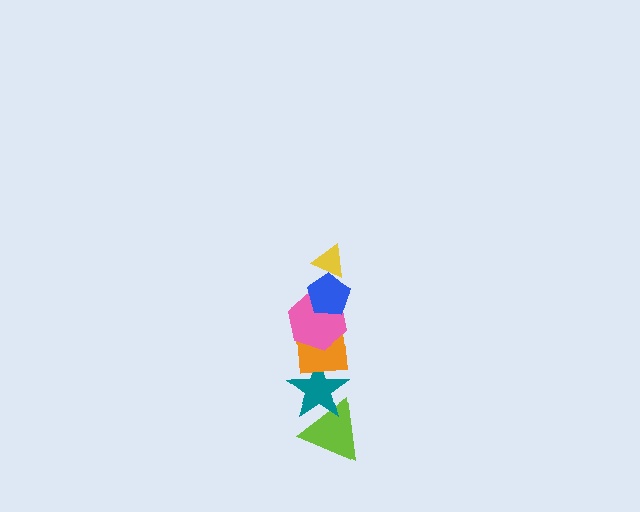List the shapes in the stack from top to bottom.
From top to bottom: the yellow triangle, the blue pentagon, the pink hexagon, the orange square, the teal star, the lime triangle.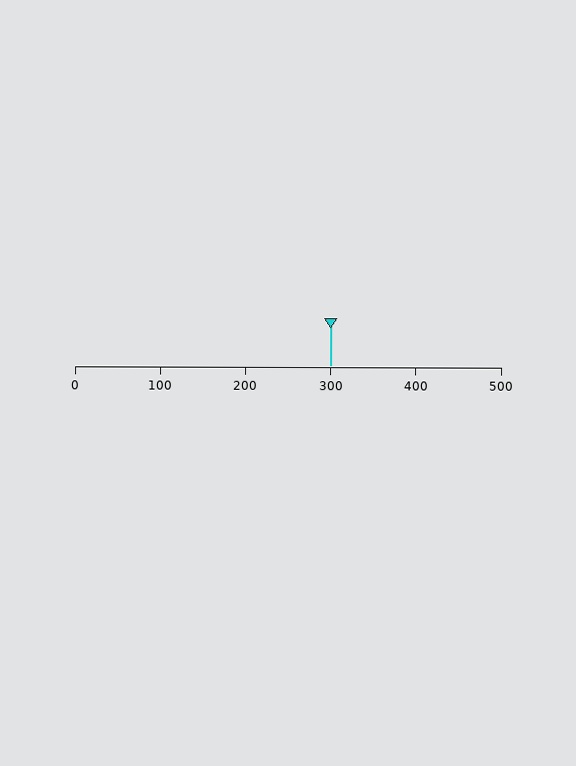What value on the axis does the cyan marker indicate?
The marker indicates approximately 300.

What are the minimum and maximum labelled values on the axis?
The axis runs from 0 to 500.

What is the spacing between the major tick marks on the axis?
The major ticks are spaced 100 apart.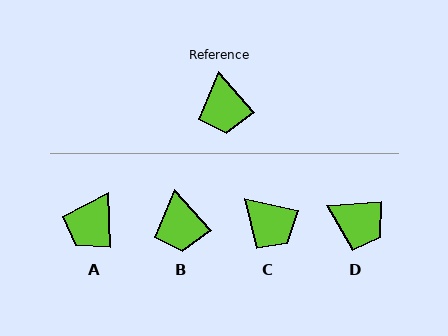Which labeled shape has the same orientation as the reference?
B.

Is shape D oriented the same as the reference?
No, it is off by about 53 degrees.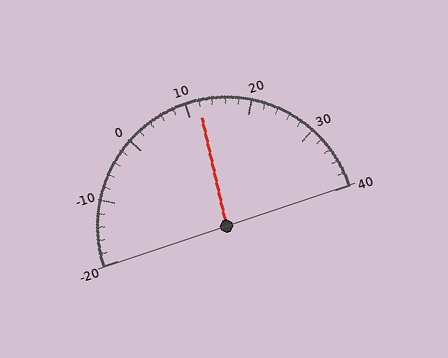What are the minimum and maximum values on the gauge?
The gauge ranges from -20 to 40.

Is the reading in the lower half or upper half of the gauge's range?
The reading is in the upper half of the range (-20 to 40).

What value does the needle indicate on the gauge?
The needle indicates approximately 12.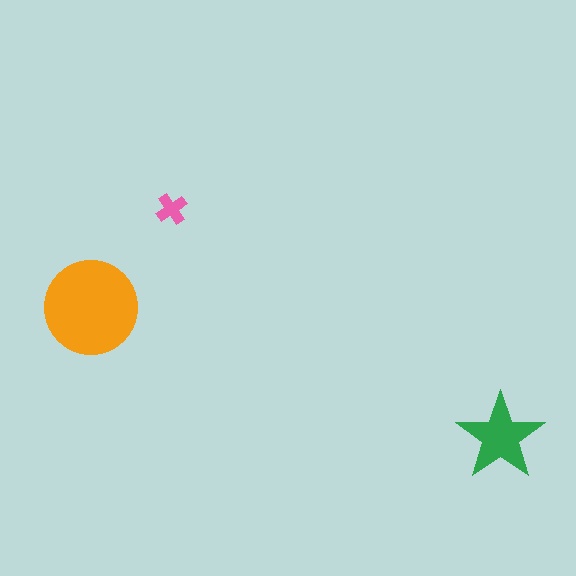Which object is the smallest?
The pink cross.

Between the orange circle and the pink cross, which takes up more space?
The orange circle.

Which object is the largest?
The orange circle.